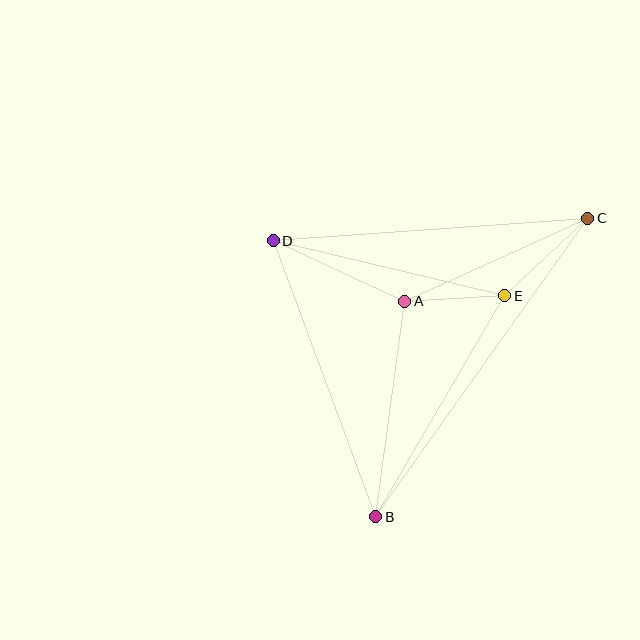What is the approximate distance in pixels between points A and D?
The distance between A and D is approximately 144 pixels.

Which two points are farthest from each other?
Points B and C are farthest from each other.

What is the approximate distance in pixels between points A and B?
The distance between A and B is approximately 217 pixels.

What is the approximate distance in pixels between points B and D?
The distance between B and D is approximately 294 pixels.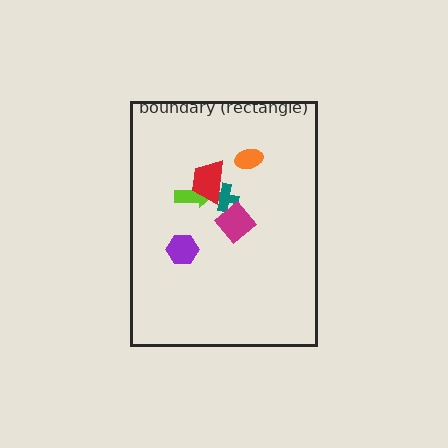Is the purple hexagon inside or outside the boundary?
Inside.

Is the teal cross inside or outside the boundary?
Inside.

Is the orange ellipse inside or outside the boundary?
Inside.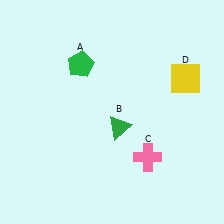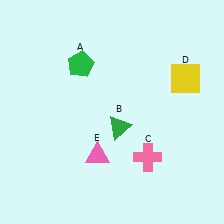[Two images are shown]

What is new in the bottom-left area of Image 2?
A pink triangle (E) was added in the bottom-left area of Image 2.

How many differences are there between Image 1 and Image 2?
There is 1 difference between the two images.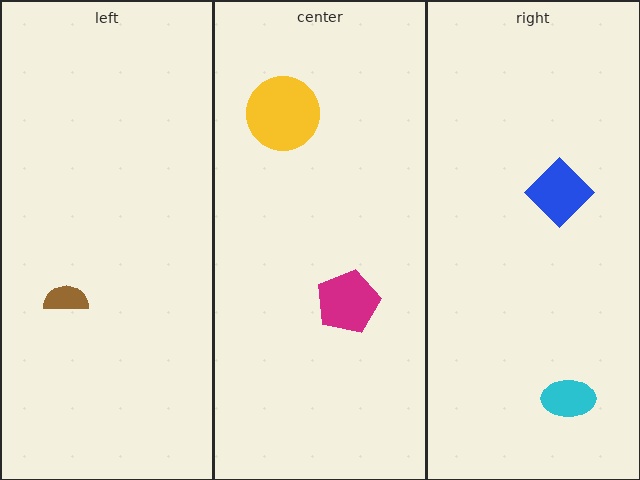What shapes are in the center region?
The magenta pentagon, the yellow circle.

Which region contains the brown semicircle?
The left region.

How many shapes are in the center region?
2.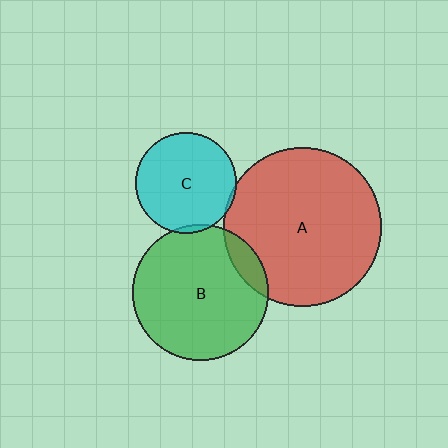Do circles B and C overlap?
Yes.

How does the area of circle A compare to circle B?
Approximately 1.4 times.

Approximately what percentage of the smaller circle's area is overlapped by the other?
Approximately 5%.